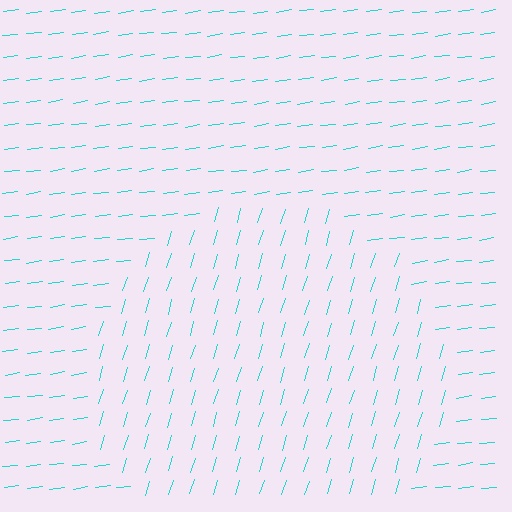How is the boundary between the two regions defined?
The boundary is defined purely by a change in line orientation (approximately 65 degrees difference). All lines are the same color and thickness.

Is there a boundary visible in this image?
Yes, there is a texture boundary formed by a change in line orientation.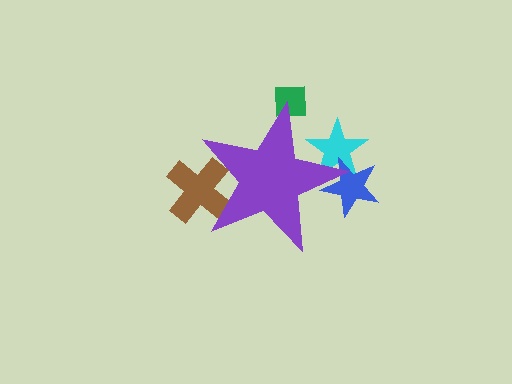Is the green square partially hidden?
Yes, the green square is partially hidden behind the purple star.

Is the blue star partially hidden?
Yes, the blue star is partially hidden behind the purple star.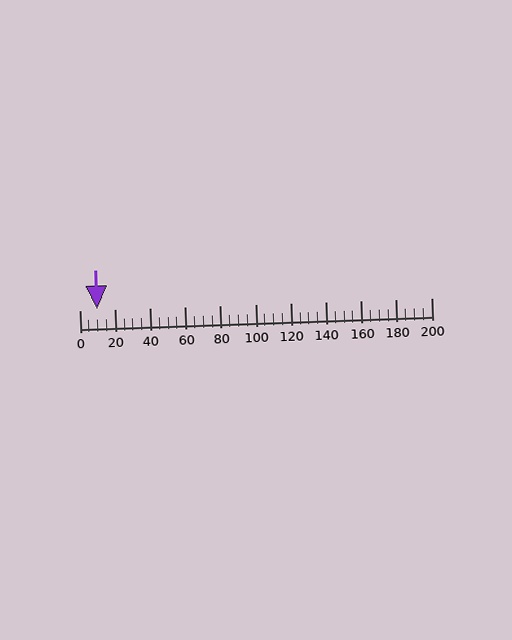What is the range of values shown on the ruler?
The ruler shows values from 0 to 200.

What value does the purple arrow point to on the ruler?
The purple arrow points to approximately 10.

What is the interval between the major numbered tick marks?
The major tick marks are spaced 20 units apart.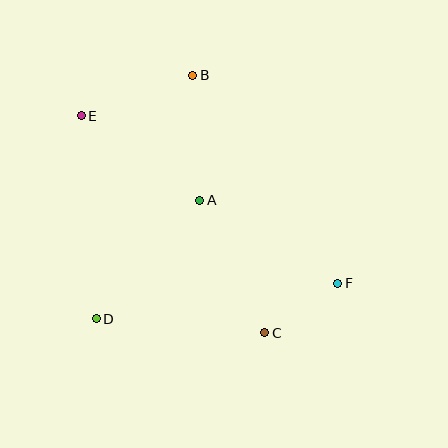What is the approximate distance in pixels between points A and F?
The distance between A and F is approximately 161 pixels.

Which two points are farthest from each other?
Points E and F are farthest from each other.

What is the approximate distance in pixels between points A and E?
The distance between A and E is approximately 145 pixels.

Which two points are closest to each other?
Points C and F are closest to each other.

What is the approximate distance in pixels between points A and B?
The distance between A and B is approximately 125 pixels.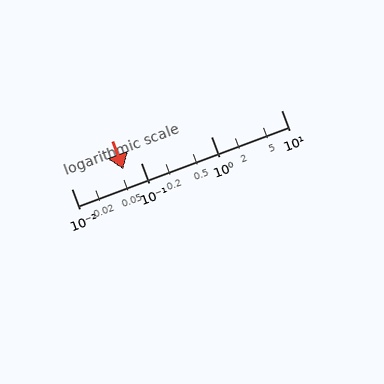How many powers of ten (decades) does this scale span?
The scale spans 3 decades, from 0.01 to 10.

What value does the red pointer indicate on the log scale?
The pointer indicates approximately 0.055.